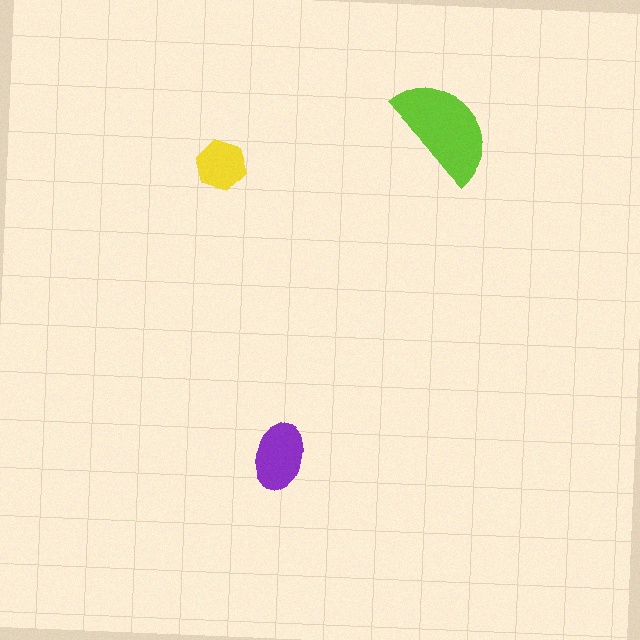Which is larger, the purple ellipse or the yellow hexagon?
The purple ellipse.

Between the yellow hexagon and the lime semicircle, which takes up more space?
The lime semicircle.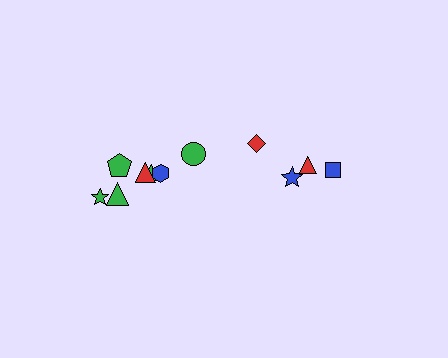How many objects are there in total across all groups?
There are 11 objects.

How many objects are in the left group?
There are 7 objects.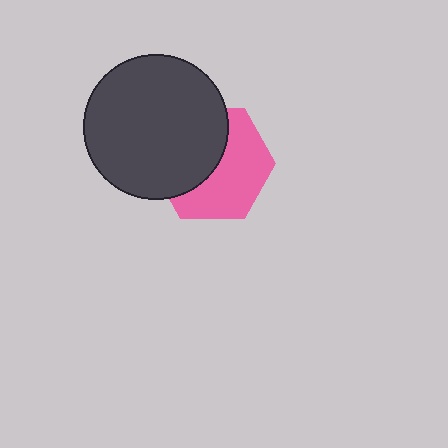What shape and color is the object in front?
The object in front is a dark gray circle.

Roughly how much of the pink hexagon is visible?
About half of it is visible (roughly 53%).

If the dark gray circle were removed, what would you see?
You would see the complete pink hexagon.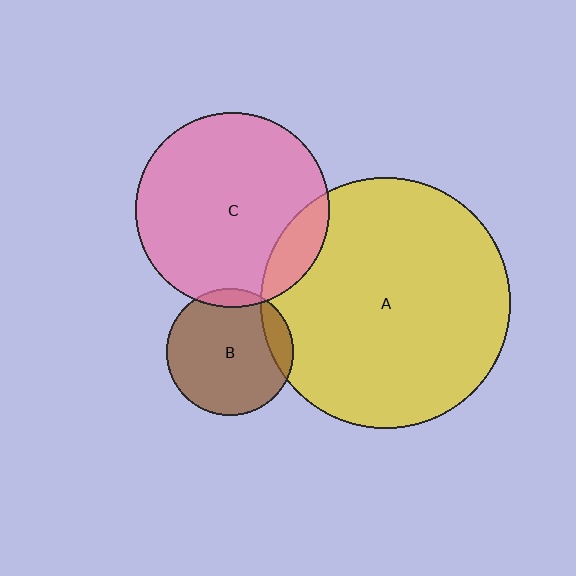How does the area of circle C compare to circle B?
Approximately 2.4 times.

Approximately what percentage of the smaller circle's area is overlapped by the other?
Approximately 5%.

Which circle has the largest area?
Circle A (yellow).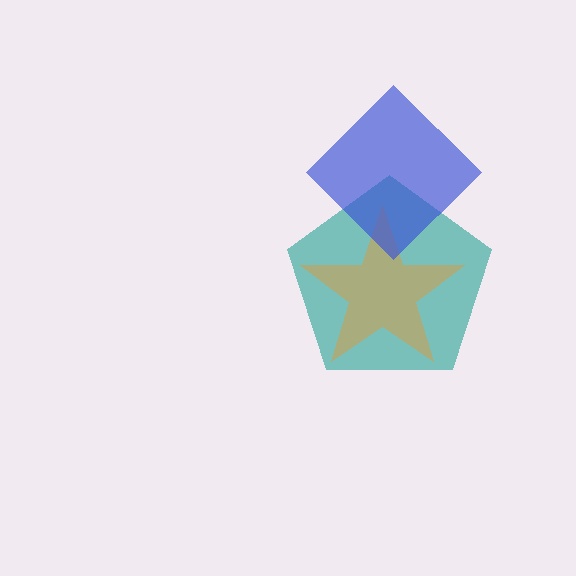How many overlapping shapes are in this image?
There are 3 overlapping shapes in the image.